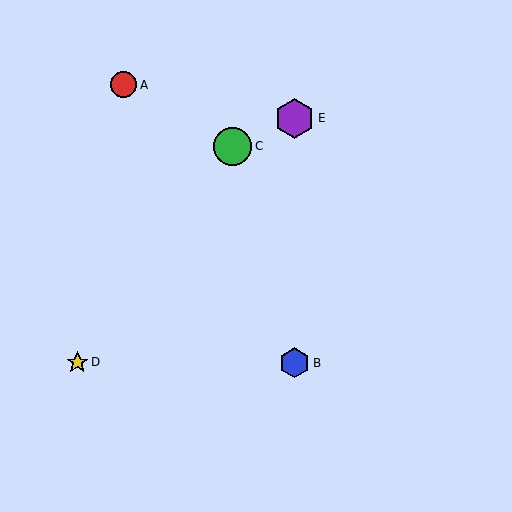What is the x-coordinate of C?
Object C is at x≈233.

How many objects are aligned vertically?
2 objects (B, E) are aligned vertically.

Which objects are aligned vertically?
Objects B, E are aligned vertically.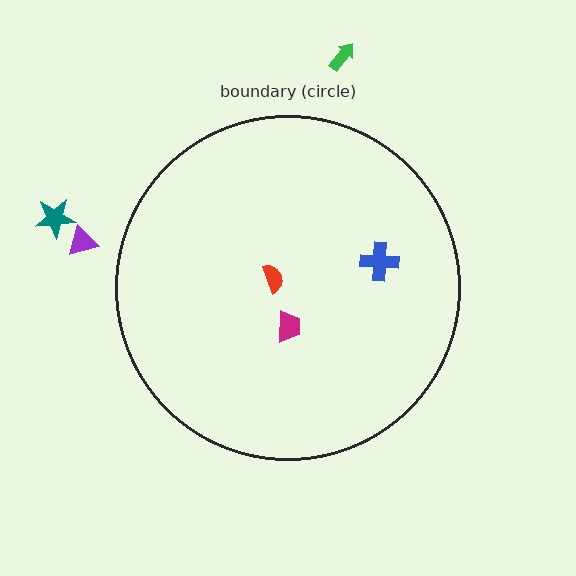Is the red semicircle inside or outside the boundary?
Inside.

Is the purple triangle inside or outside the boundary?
Outside.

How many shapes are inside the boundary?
3 inside, 3 outside.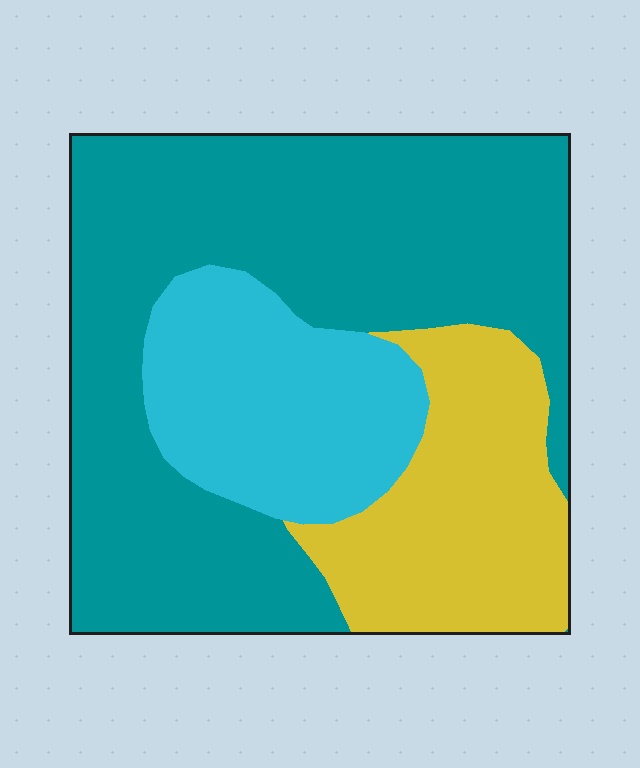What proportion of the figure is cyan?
Cyan takes up less than a quarter of the figure.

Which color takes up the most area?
Teal, at roughly 55%.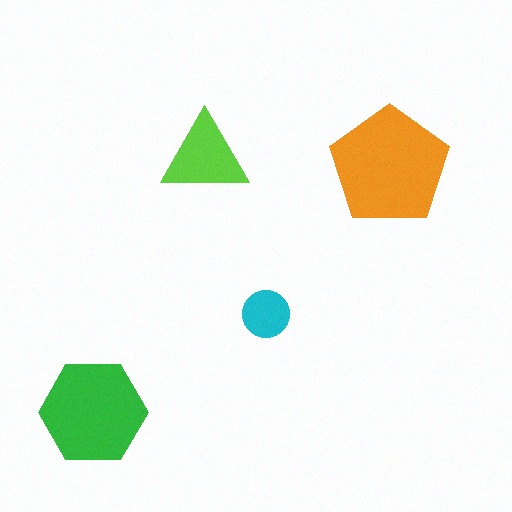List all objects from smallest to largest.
The cyan circle, the lime triangle, the green hexagon, the orange pentagon.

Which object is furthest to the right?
The orange pentagon is rightmost.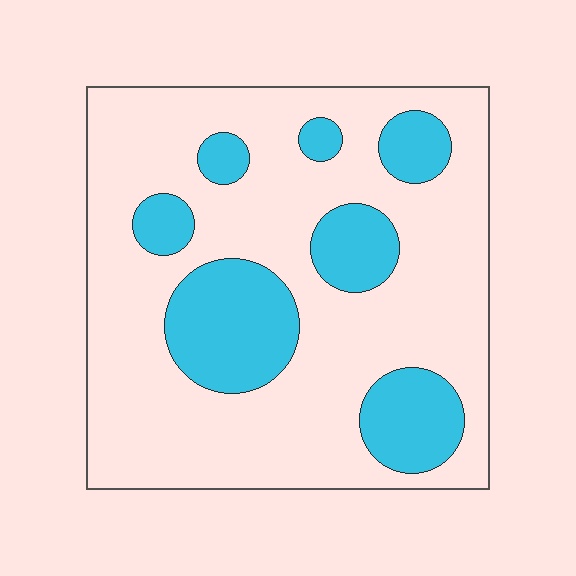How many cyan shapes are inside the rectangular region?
7.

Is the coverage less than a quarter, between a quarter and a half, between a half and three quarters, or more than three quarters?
Between a quarter and a half.